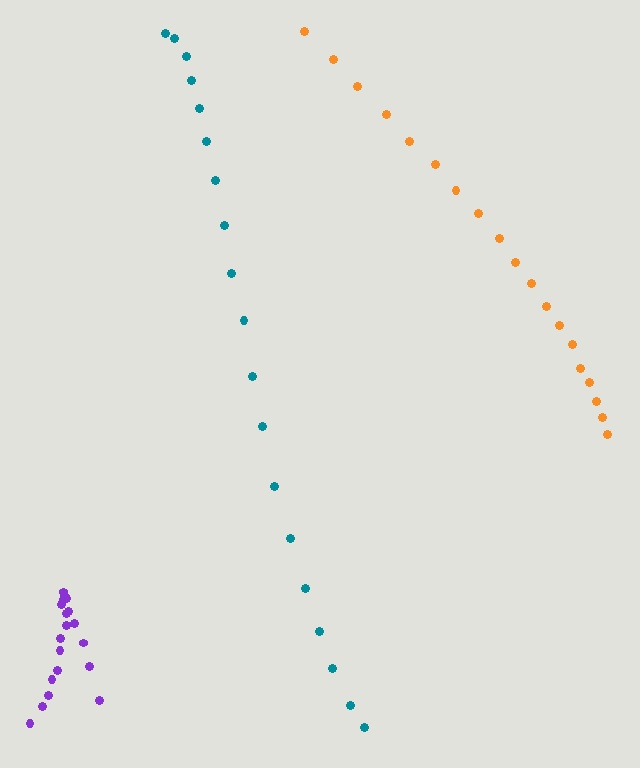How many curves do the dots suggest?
There are 3 distinct paths.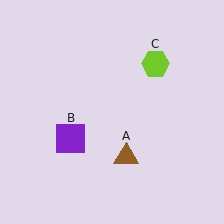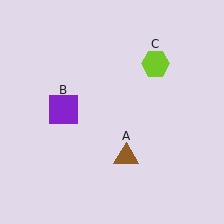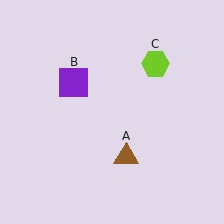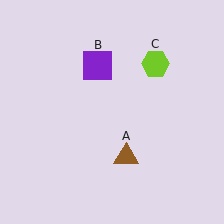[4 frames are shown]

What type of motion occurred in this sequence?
The purple square (object B) rotated clockwise around the center of the scene.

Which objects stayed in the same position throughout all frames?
Brown triangle (object A) and lime hexagon (object C) remained stationary.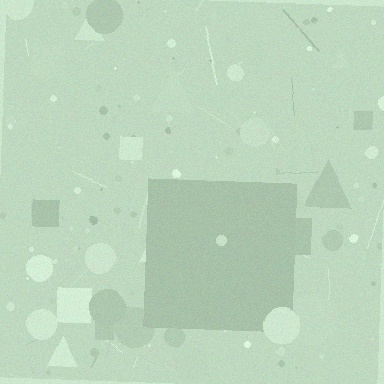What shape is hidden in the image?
A square is hidden in the image.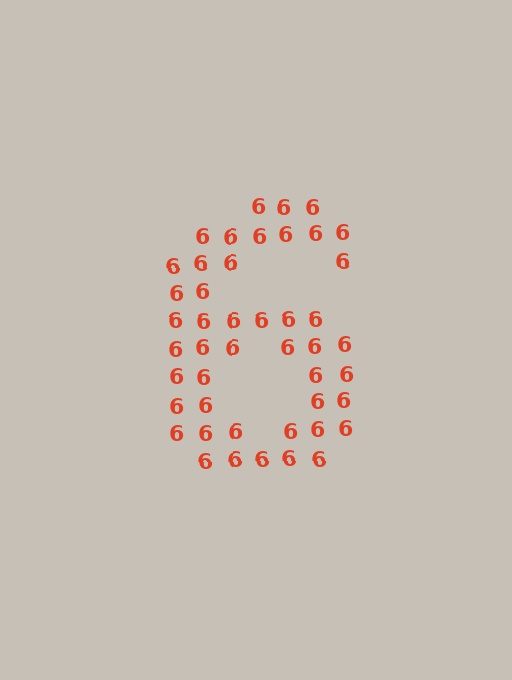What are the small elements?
The small elements are digit 6's.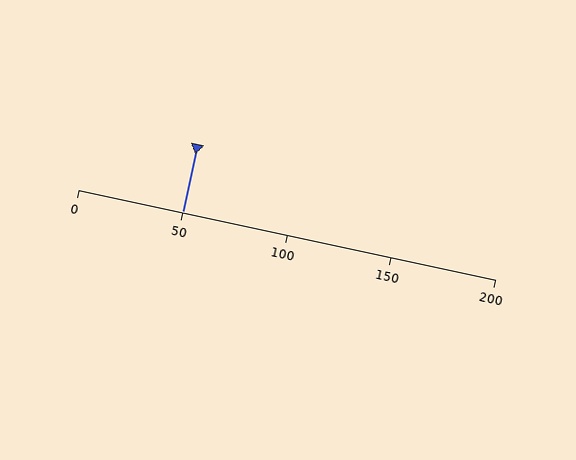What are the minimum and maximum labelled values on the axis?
The axis runs from 0 to 200.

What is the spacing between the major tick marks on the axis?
The major ticks are spaced 50 apart.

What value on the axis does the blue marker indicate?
The marker indicates approximately 50.